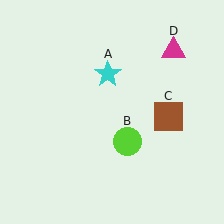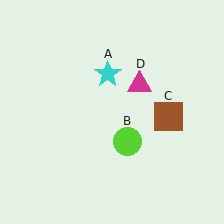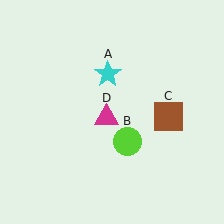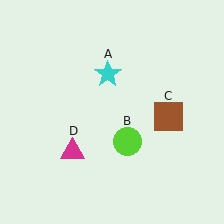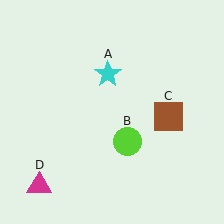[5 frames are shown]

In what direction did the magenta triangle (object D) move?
The magenta triangle (object D) moved down and to the left.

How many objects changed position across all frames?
1 object changed position: magenta triangle (object D).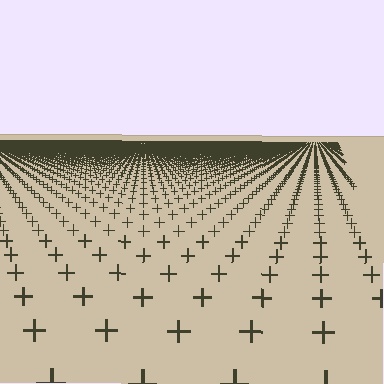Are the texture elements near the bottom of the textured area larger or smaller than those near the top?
Larger. Near the bottom, elements are closer to the viewer and appear at a bigger on-screen size.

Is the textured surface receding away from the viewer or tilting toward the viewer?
The surface is receding away from the viewer. Texture elements get smaller and denser toward the top.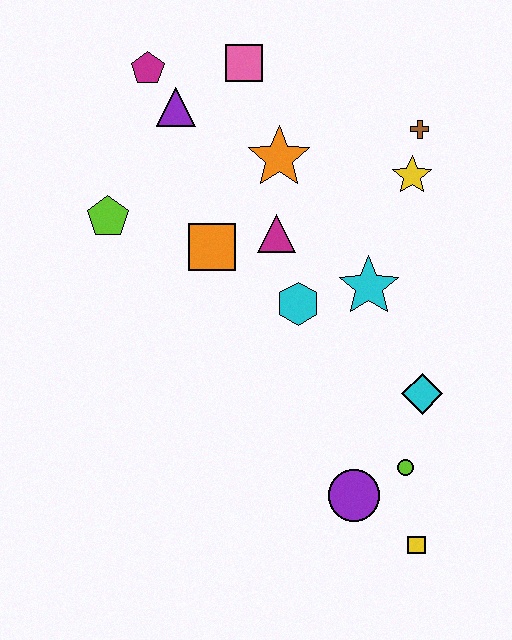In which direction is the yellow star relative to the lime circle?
The yellow star is above the lime circle.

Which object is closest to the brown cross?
The yellow star is closest to the brown cross.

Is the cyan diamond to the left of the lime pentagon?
No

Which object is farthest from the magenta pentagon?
The yellow square is farthest from the magenta pentagon.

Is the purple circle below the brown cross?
Yes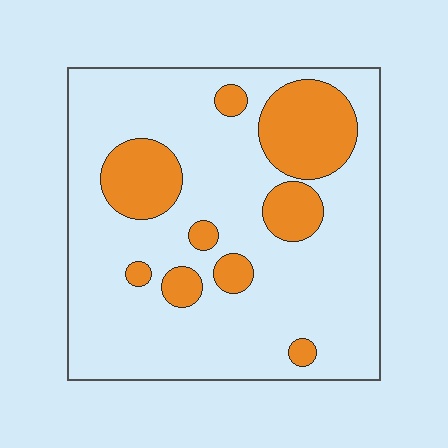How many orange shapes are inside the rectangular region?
9.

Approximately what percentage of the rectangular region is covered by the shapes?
Approximately 20%.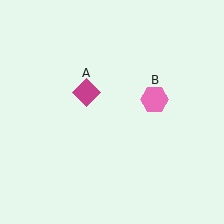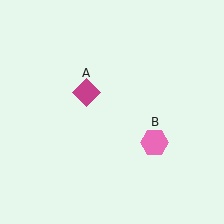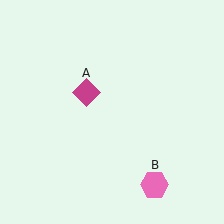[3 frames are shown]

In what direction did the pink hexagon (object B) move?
The pink hexagon (object B) moved down.